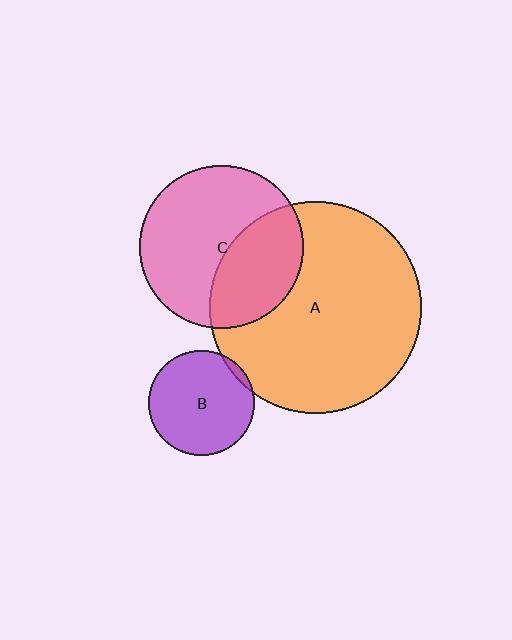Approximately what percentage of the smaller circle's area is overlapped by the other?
Approximately 5%.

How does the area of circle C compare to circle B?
Approximately 2.4 times.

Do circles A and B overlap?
Yes.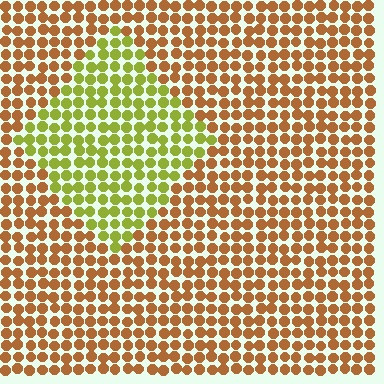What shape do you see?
I see a diamond.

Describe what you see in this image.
The image is filled with small brown elements in a uniform arrangement. A diamond-shaped region is visible where the elements are tinted to a slightly different hue, forming a subtle color boundary.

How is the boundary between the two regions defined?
The boundary is defined purely by a slight shift in hue (about 50 degrees). Spacing, size, and orientation are identical on both sides.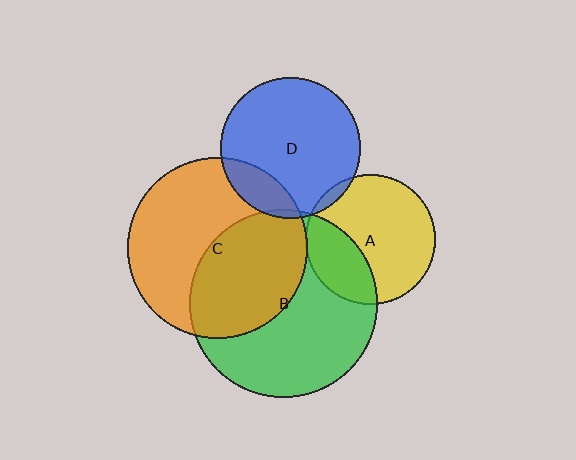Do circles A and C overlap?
Yes.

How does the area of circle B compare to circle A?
Approximately 2.1 times.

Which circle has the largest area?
Circle B (green).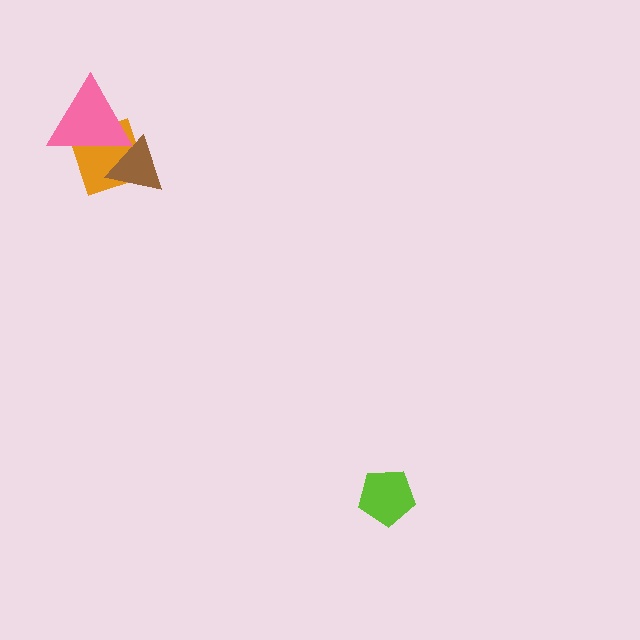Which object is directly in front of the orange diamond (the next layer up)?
The brown triangle is directly in front of the orange diamond.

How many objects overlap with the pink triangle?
2 objects overlap with the pink triangle.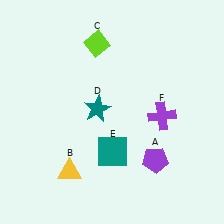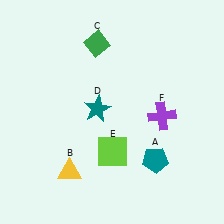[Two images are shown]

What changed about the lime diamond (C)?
In Image 1, C is lime. In Image 2, it changed to green.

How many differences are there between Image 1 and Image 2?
There are 3 differences between the two images.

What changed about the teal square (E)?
In Image 1, E is teal. In Image 2, it changed to lime.